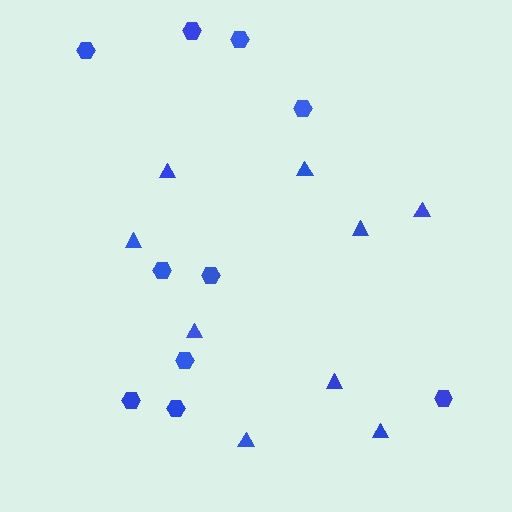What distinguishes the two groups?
There are 2 groups: one group of hexagons (10) and one group of triangles (9).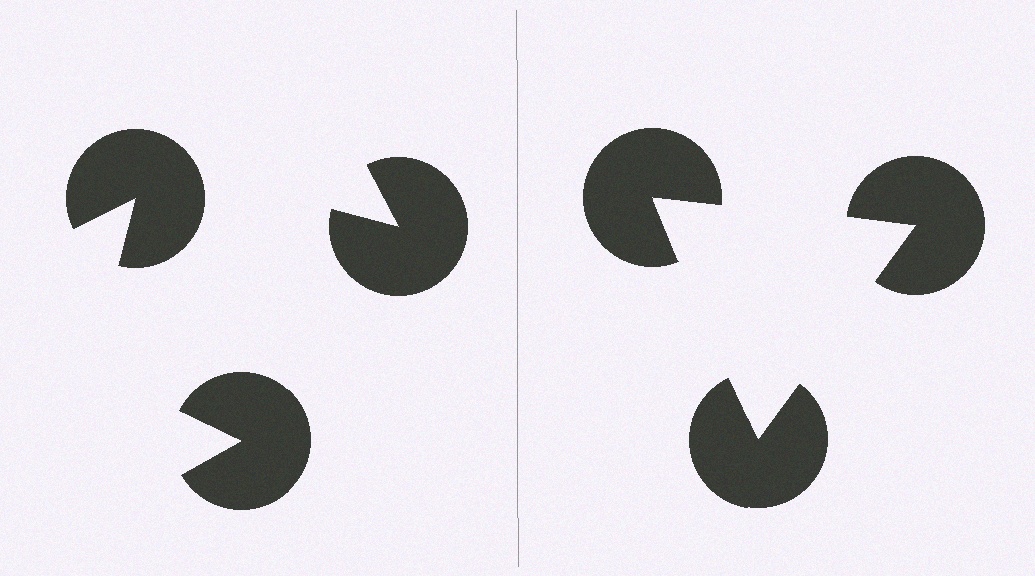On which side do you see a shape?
An illusory triangle appears on the right side. On the left side the wedge cuts are rotated, so no coherent shape forms.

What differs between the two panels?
The pac-man discs are positioned identically on both sides; only the wedge orientations differ. On the right they align to a triangle; on the left they are misaligned.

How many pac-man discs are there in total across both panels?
6 — 3 on each side.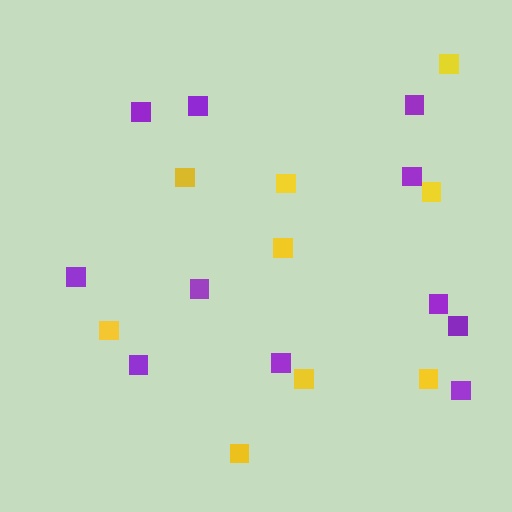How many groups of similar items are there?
There are 2 groups: one group of yellow squares (9) and one group of purple squares (11).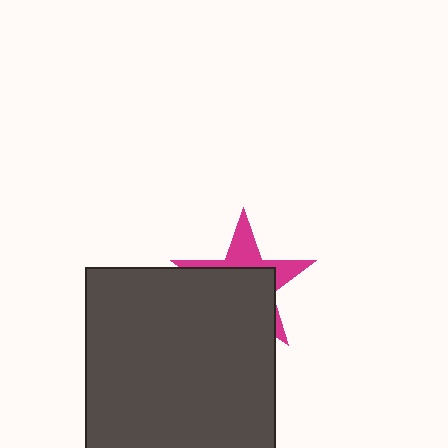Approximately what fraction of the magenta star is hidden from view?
Roughly 61% of the magenta star is hidden behind the dark gray square.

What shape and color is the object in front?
The object in front is a dark gray square.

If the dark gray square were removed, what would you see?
You would see the complete magenta star.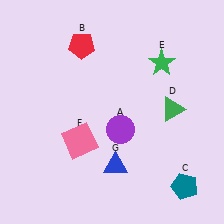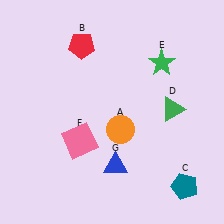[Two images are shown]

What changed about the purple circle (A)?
In Image 1, A is purple. In Image 2, it changed to orange.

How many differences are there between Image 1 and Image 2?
There is 1 difference between the two images.